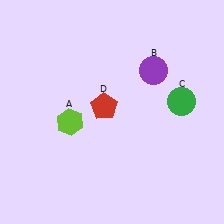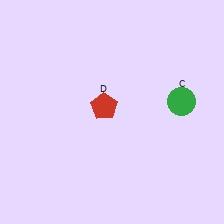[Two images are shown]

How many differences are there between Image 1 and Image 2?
There are 2 differences between the two images.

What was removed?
The purple circle (B), the lime hexagon (A) were removed in Image 2.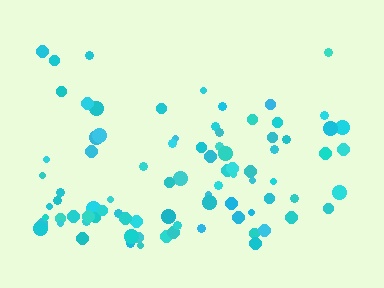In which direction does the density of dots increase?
From top to bottom, with the bottom side densest.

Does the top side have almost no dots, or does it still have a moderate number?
Still a moderate number, just noticeably fewer than the bottom.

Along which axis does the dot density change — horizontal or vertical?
Vertical.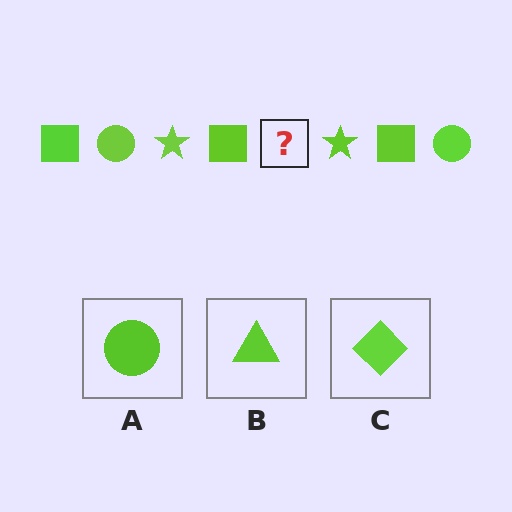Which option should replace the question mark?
Option A.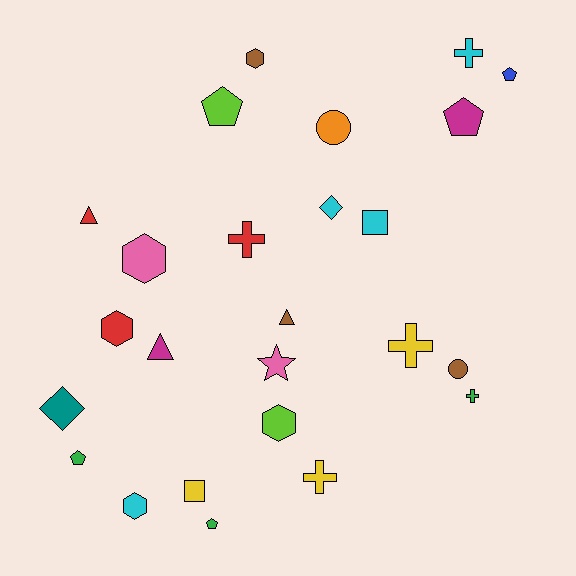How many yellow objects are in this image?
There are 3 yellow objects.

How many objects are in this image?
There are 25 objects.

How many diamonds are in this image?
There are 2 diamonds.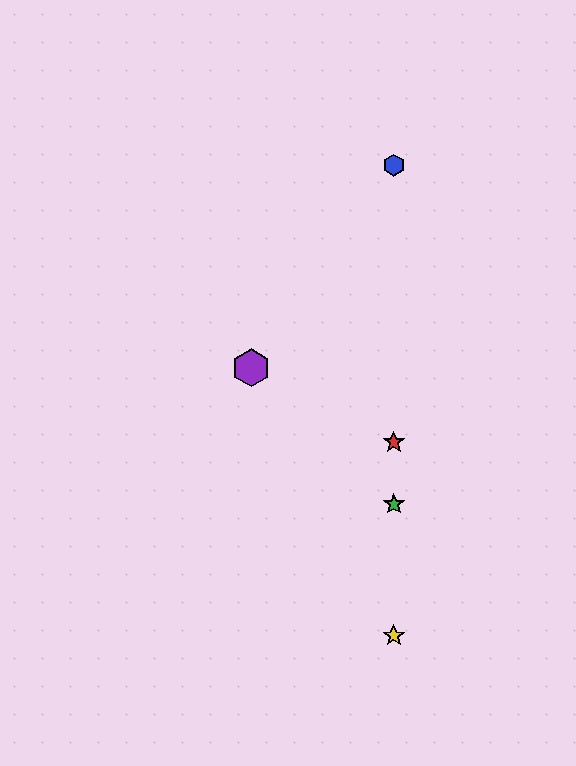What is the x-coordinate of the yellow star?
The yellow star is at x≈394.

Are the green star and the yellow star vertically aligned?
Yes, both are at x≈394.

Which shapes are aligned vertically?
The red star, the blue hexagon, the green star, the yellow star are aligned vertically.